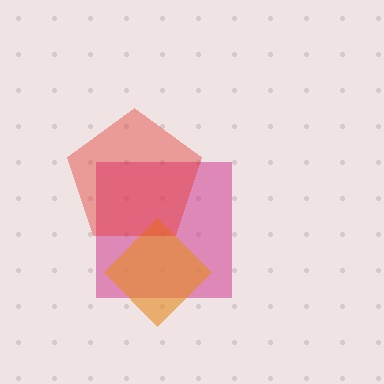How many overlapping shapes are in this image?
There are 3 overlapping shapes in the image.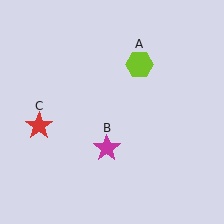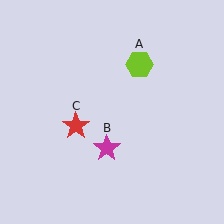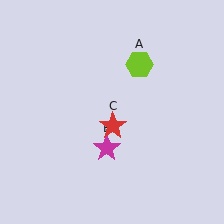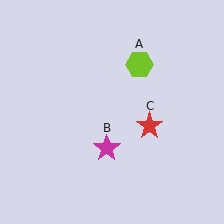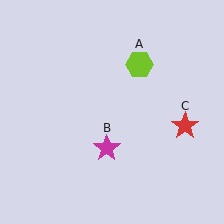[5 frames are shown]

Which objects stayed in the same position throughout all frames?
Lime hexagon (object A) and magenta star (object B) remained stationary.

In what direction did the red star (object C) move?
The red star (object C) moved right.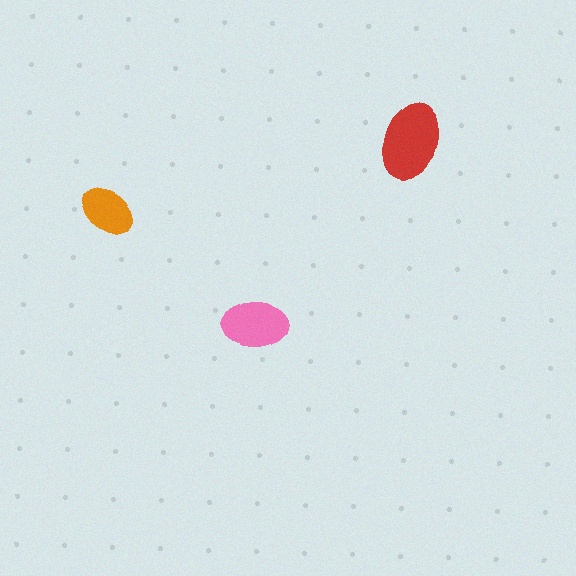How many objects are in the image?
There are 3 objects in the image.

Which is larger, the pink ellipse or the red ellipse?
The red one.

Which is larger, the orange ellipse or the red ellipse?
The red one.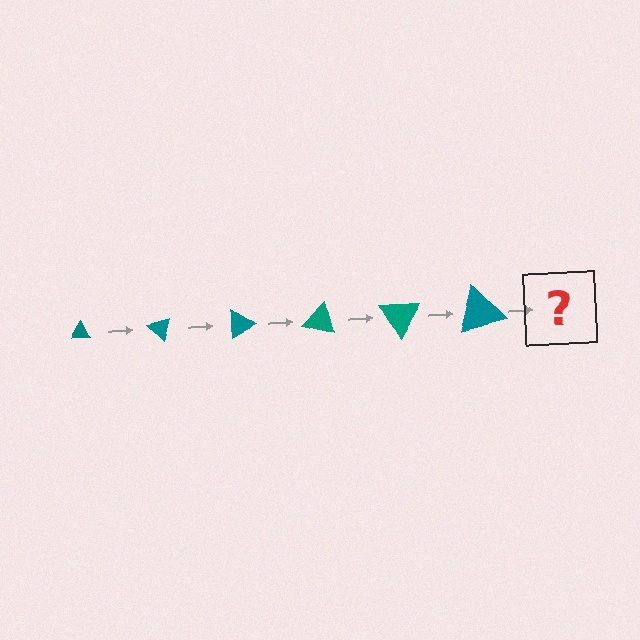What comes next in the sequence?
The next element should be a triangle, larger than the previous one and rotated 270 degrees from the start.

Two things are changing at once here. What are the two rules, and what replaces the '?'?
The two rules are that the triangle grows larger each step and it rotates 45 degrees each step. The '?' should be a triangle, larger than the previous one and rotated 270 degrees from the start.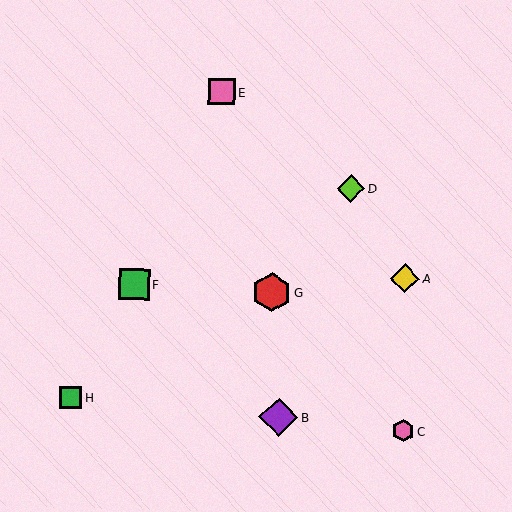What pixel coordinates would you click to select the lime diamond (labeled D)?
Click at (351, 189) to select the lime diamond D.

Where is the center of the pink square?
The center of the pink square is at (222, 92).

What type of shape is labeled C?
Shape C is a pink hexagon.